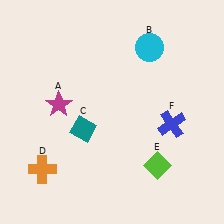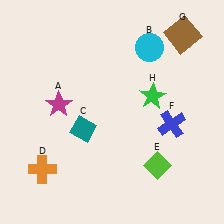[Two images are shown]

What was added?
A brown square (G), a green star (H) were added in Image 2.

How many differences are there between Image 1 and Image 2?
There are 2 differences between the two images.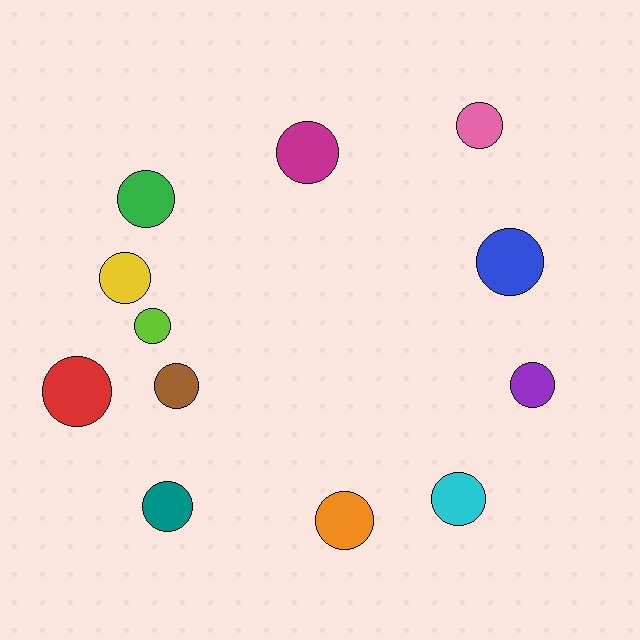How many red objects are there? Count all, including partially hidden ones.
There is 1 red object.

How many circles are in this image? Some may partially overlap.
There are 12 circles.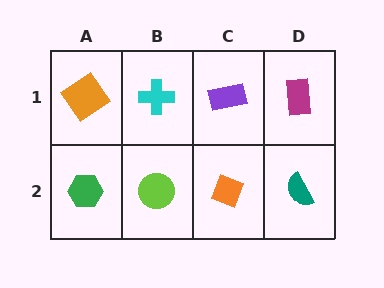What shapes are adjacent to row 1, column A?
A green hexagon (row 2, column A), a cyan cross (row 1, column B).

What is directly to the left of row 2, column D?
An orange diamond.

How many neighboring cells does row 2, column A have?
2.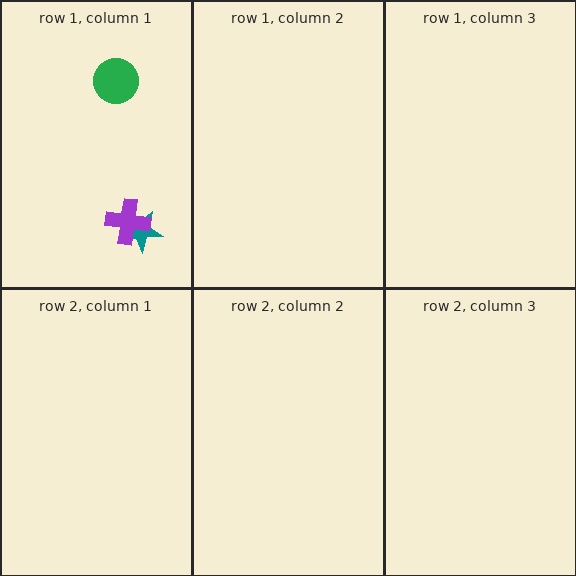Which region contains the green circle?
The row 1, column 1 region.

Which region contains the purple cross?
The row 1, column 1 region.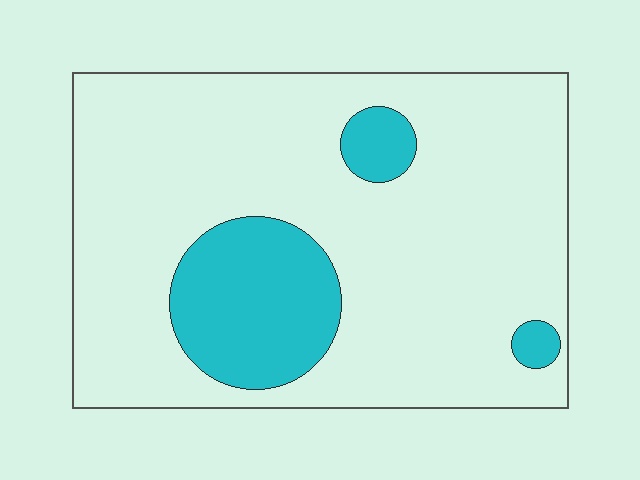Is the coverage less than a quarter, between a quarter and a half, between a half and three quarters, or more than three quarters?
Less than a quarter.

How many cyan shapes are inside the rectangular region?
3.